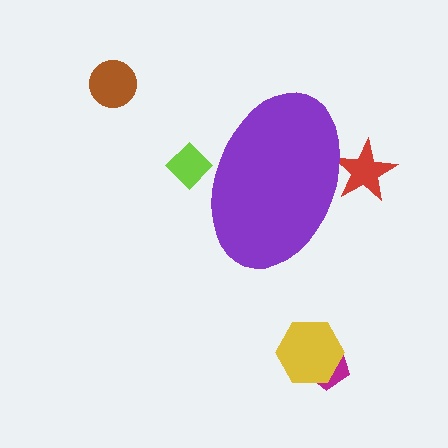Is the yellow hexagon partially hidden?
No, the yellow hexagon is fully visible.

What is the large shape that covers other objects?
A purple ellipse.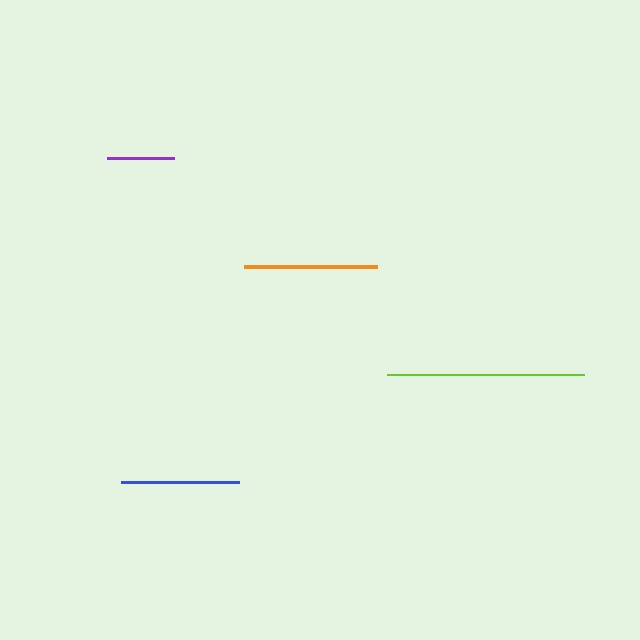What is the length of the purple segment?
The purple segment is approximately 67 pixels long.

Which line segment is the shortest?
The purple line is the shortest at approximately 67 pixels.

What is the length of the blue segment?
The blue segment is approximately 117 pixels long.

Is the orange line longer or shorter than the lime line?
The lime line is longer than the orange line.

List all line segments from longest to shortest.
From longest to shortest: lime, orange, blue, purple.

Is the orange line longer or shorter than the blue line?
The orange line is longer than the blue line.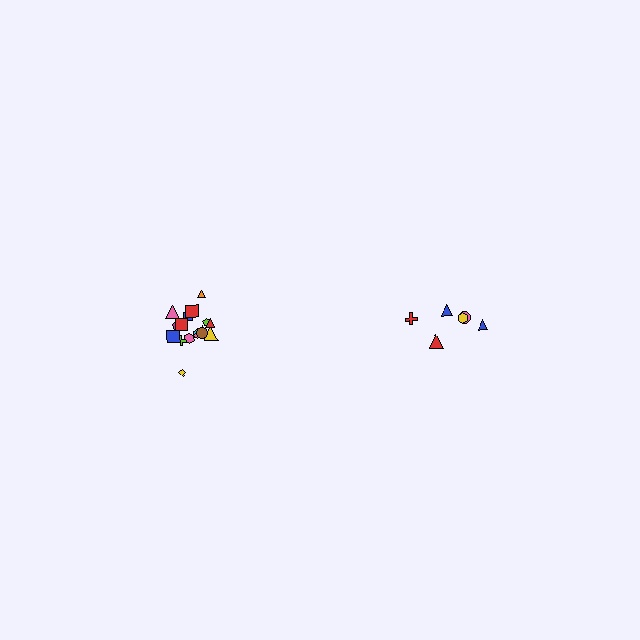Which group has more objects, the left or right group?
The left group.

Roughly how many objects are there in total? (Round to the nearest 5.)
Roughly 25 objects in total.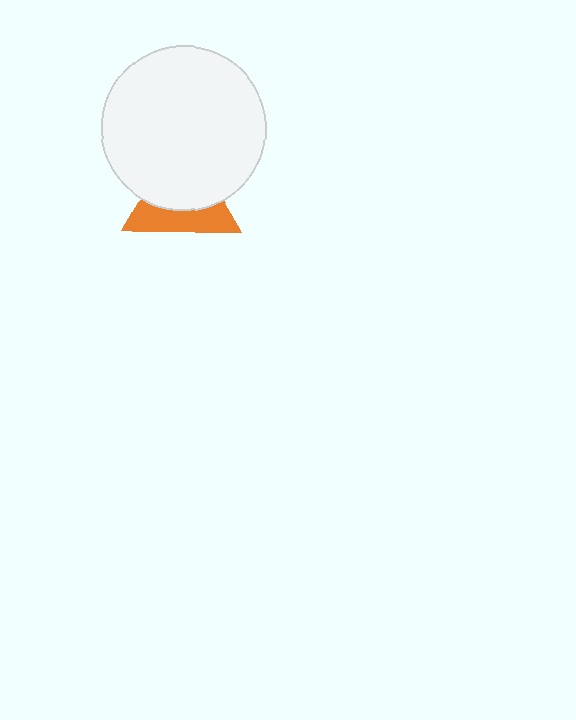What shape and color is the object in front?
The object in front is a white circle.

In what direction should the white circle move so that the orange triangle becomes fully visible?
The white circle should move up. That is the shortest direction to clear the overlap and leave the orange triangle fully visible.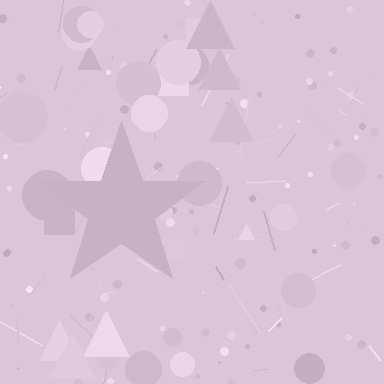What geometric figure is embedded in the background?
A star is embedded in the background.